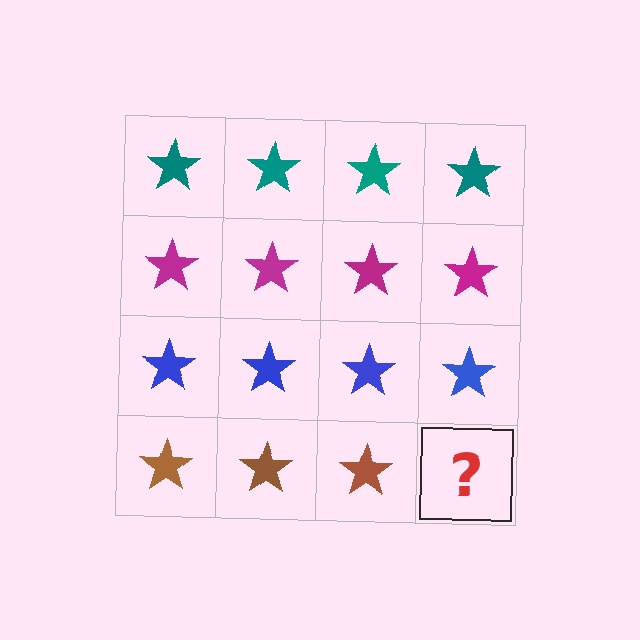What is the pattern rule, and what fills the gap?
The rule is that each row has a consistent color. The gap should be filled with a brown star.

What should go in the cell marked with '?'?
The missing cell should contain a brown star.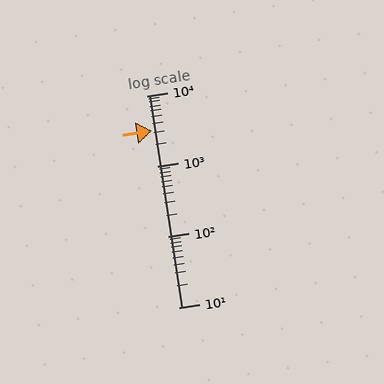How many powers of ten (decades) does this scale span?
The scale spans 3 decades, from 10 to 10000.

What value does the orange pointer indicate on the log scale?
The pointer indicates approximately 3200.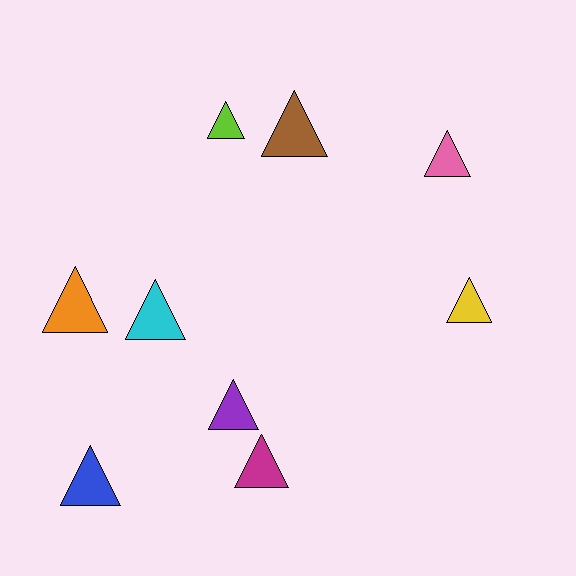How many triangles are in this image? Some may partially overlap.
There are 9 triangles.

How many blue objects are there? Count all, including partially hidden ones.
There is 1 blue object.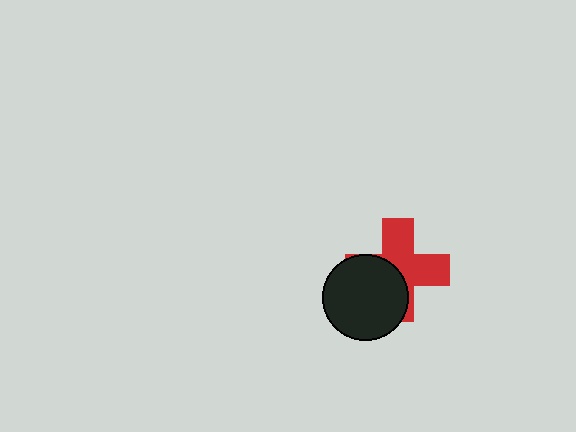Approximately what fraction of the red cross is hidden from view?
Roughly 44% of the red cross is hidden behind the black circle.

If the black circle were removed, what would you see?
You would see the complete red cross.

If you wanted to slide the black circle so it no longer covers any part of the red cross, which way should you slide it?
Slide it toward the lower-left — that is the most direct way to separate the two shapes.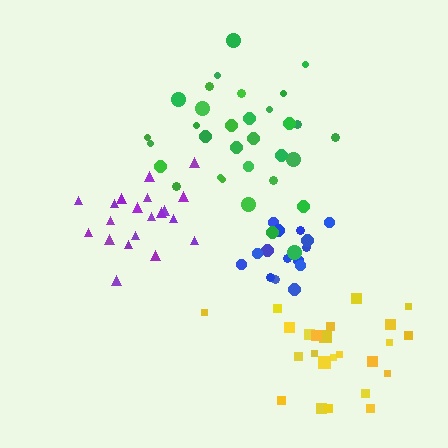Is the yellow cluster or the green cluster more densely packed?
Green.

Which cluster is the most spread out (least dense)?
Yellow.